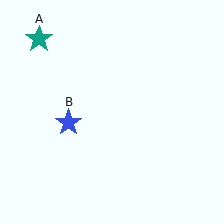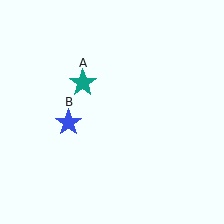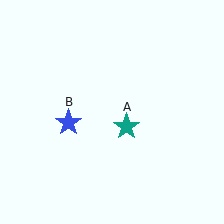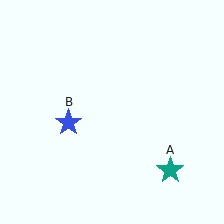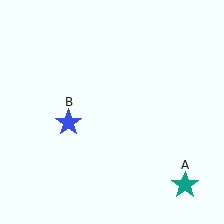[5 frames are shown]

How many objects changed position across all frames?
1 object changed position: teal star (object A).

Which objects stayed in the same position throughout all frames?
Blue star (object B) remained stationary.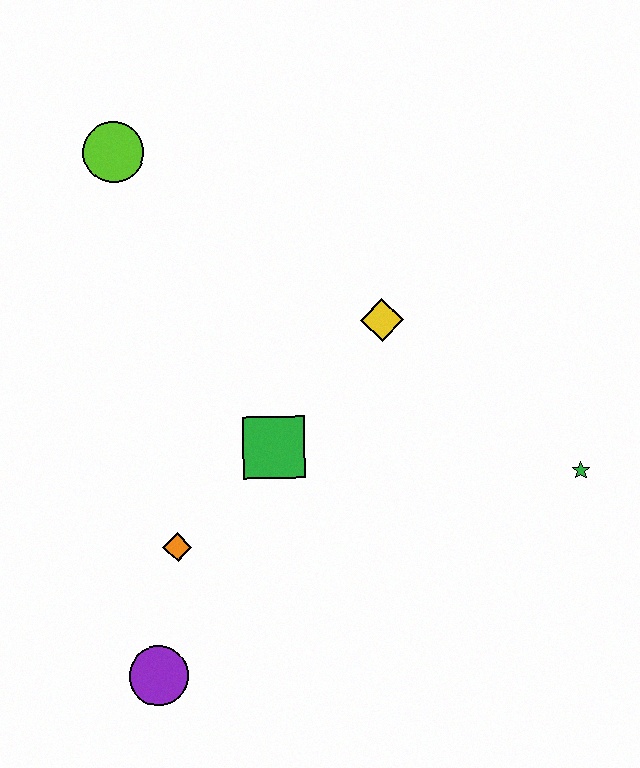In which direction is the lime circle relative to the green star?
The lime circle is to the left of the green star.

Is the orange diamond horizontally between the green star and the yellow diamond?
No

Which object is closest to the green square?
The orange diamond is closest to the green square.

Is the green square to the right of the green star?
No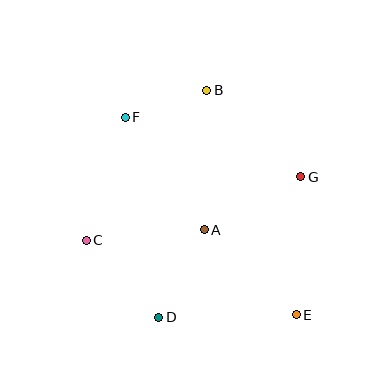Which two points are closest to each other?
Points B and F are closest to each other.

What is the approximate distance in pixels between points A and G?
The distance between A and G is approximately 110 pixels.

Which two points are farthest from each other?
Points E and F are farthest from each other.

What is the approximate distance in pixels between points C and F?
The distance between C and F is approximately 129 pixels.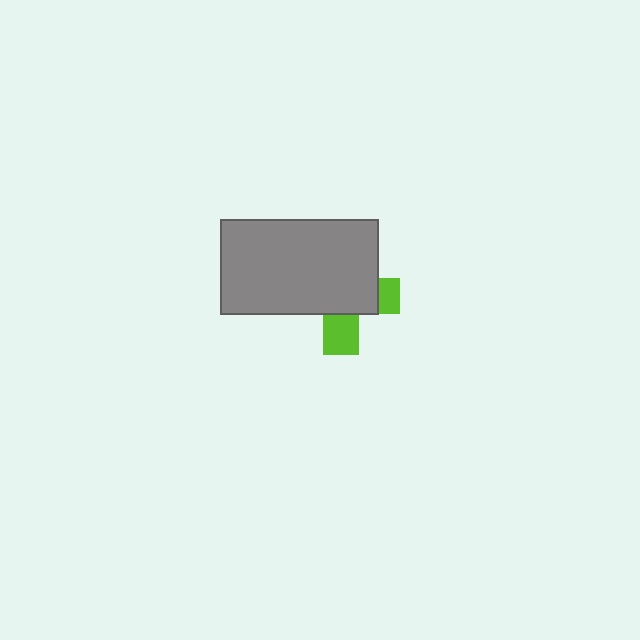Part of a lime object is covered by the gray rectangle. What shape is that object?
It is a cross.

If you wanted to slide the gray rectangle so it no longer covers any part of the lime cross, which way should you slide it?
Slide it up — that is the most direct way to separate the two shapes.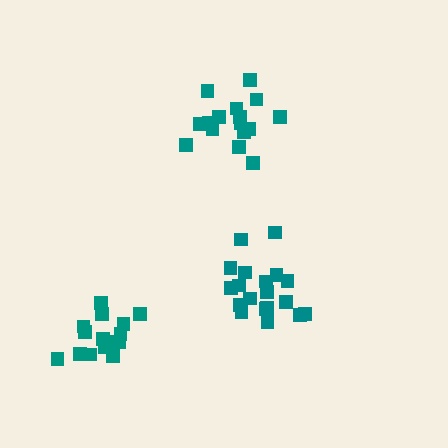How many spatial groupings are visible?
There are 3 spatial groupings.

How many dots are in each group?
Group 1: 17 dots, Group 2: 19 dots, Group 3: 16 dots (52 total).